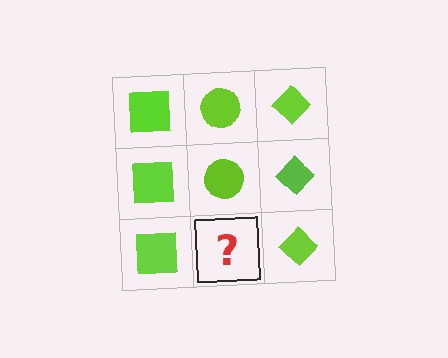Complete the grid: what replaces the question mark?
The question mark should be replaced with a lime circle.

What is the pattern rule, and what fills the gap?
The rule is that each column has a consistent shape. The gap should be filled with a lime circle.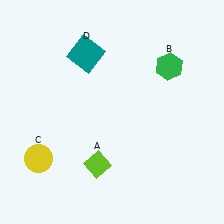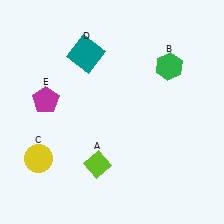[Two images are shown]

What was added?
A magenta pentagon (E) was added in Image 2.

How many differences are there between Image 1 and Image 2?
There is 1 difference between the two images.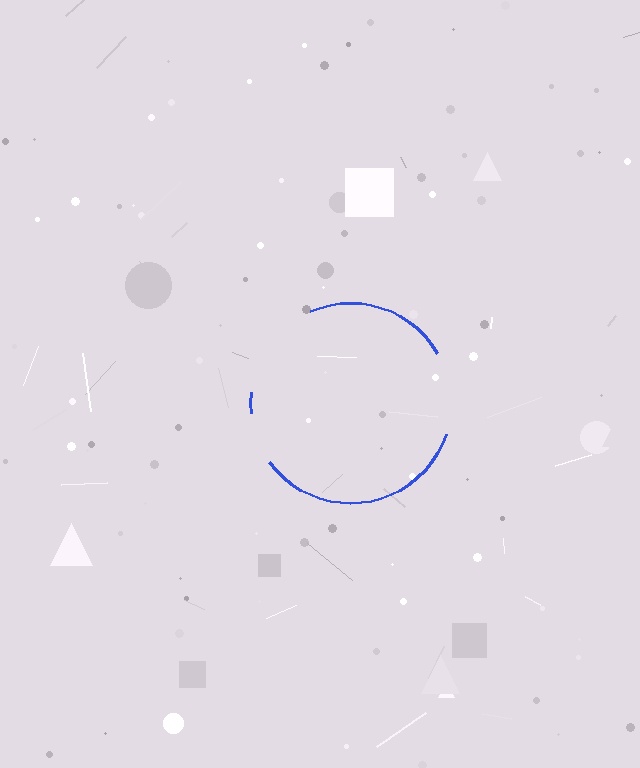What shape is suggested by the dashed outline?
The dashed outline suggests a circle.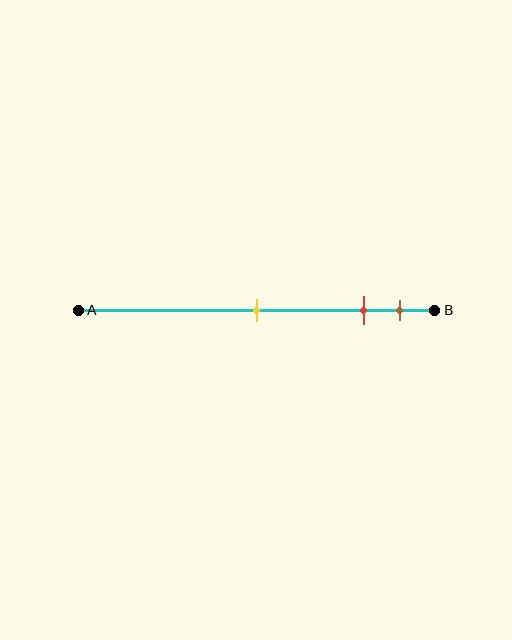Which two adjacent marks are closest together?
The red and brown marks are the closest adjacent pair.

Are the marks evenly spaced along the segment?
No, the marks are not evenly spaced.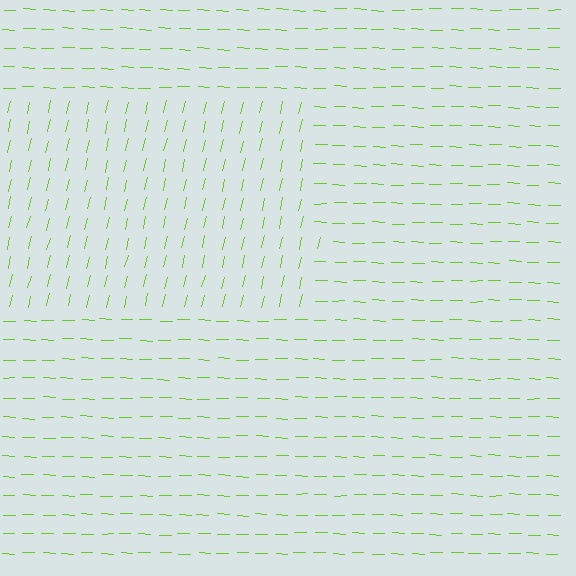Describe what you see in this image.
The image is filled with small lime line segments. A rectangle region in the image has lines oriented differently from the surrounding lines, creating a visible texture boundary.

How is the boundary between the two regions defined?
The boundary is defined purely by a change in line orientation (approximately 79 degrees difference). All lines are the same color and thickness.